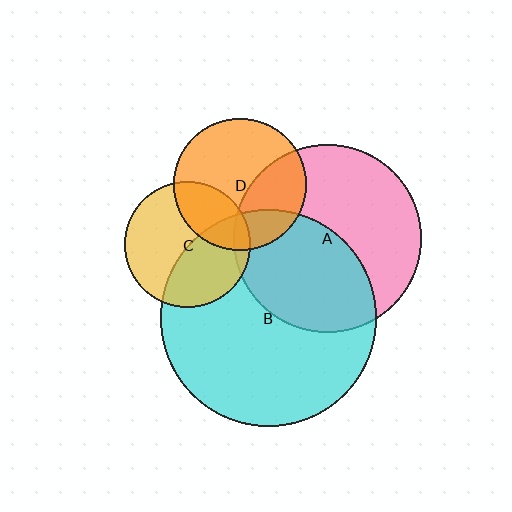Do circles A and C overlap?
Yes.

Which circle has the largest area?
Circle B (cyan).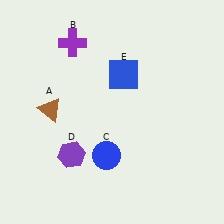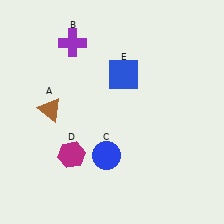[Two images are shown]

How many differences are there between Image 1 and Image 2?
There is 1 difference between the two images.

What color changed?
The hexagon (D) changed from purple in Image 1 to magenta in Image 2.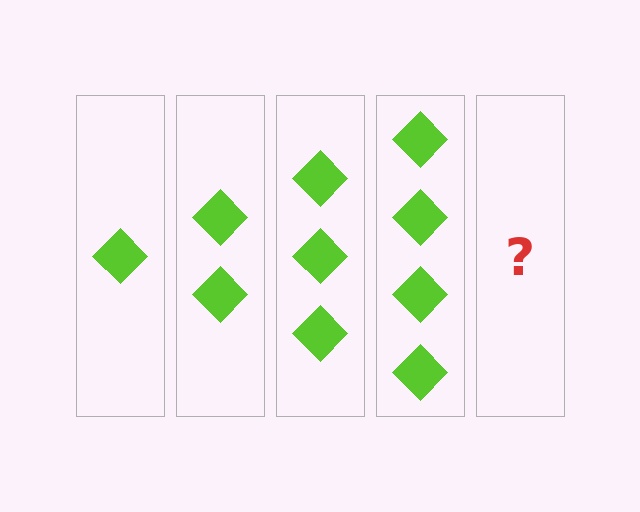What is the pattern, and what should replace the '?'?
The pattern is that each step adds one more diamond. The '?' should be 5 diamonds.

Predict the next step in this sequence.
The next step is 5 diamonds.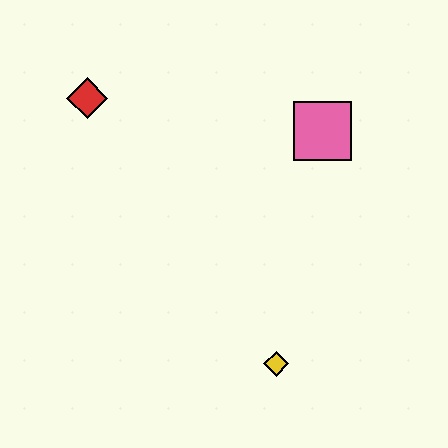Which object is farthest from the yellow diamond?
The red diamond is farthest from the yellow diamond.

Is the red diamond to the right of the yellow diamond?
No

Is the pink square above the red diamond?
No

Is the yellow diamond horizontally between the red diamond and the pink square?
Yes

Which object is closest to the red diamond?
The pink square is closest to the red diamond.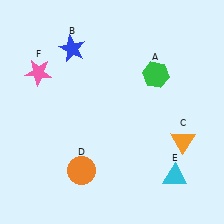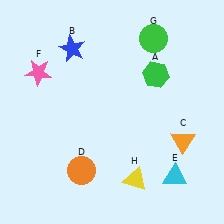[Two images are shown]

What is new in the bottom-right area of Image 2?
A yellow triangle (H) was added in the bottom-right area of Image 2.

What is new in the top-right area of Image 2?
A green circle (G) was added in the top-right area of Image 2.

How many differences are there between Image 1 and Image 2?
There are 2 differences between the two images.